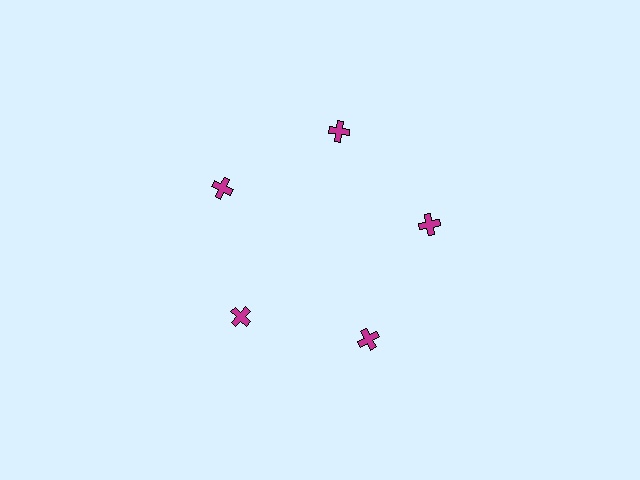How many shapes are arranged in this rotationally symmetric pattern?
There are 5 shapes, arranged in 5 groups of 1.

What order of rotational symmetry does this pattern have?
This pattern has 5-fold rotational symmetry.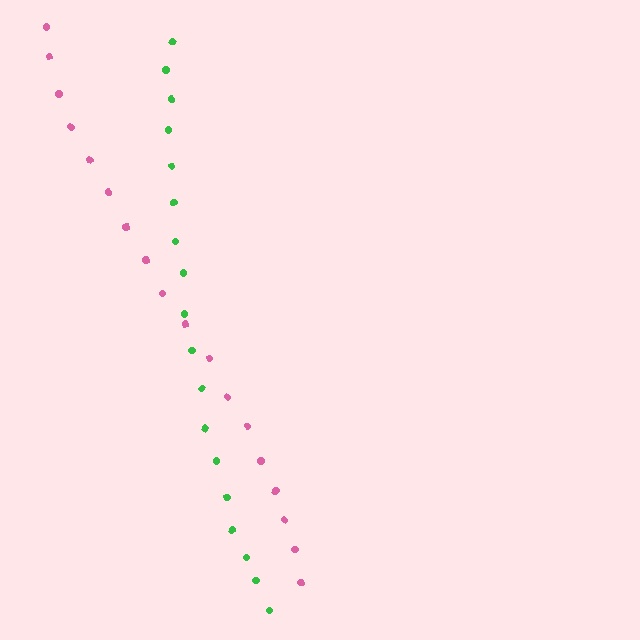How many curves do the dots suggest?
There are 2 distinct paths.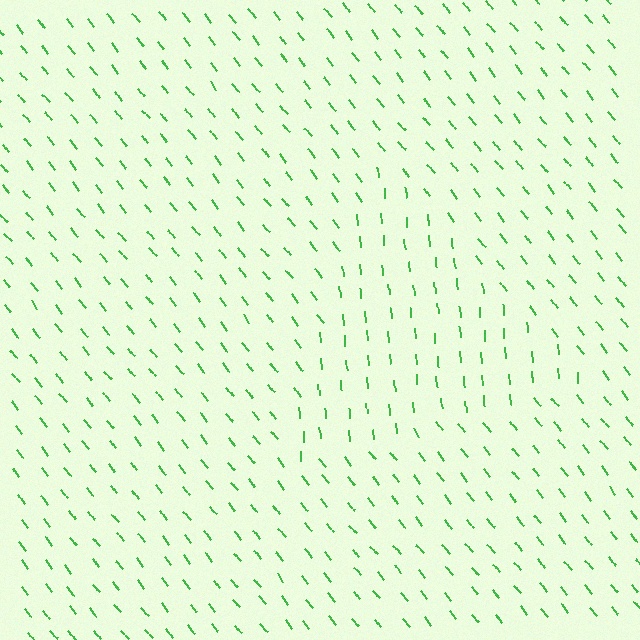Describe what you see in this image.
The image is filled with small green line segments. A triangle region in the image has lines oriented differently from the surrounding lines, creating a visible texture boundary.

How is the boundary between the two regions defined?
The boundary is defined purely by a change in line orientation (approximately 33 degrees difference). All lines are the same color and thickness.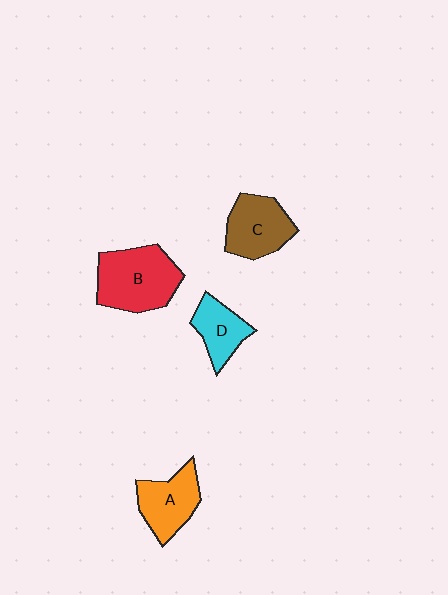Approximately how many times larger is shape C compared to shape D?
Approximately 1.3 times.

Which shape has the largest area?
Shape B (red).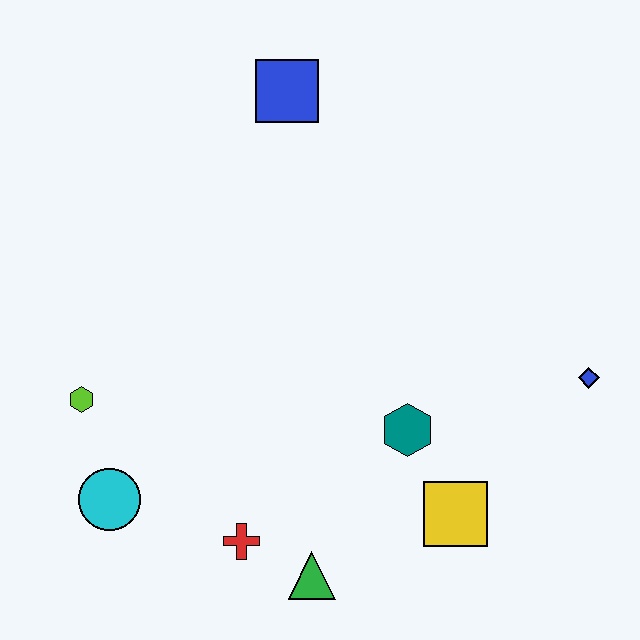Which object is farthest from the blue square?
The green triangle is farthest from the blue square.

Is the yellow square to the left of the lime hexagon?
No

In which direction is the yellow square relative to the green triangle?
The yellow square is to the right of the green triangle.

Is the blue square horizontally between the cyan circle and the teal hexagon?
Yes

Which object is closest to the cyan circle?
The lime hexagon is closest to the cyan circle.